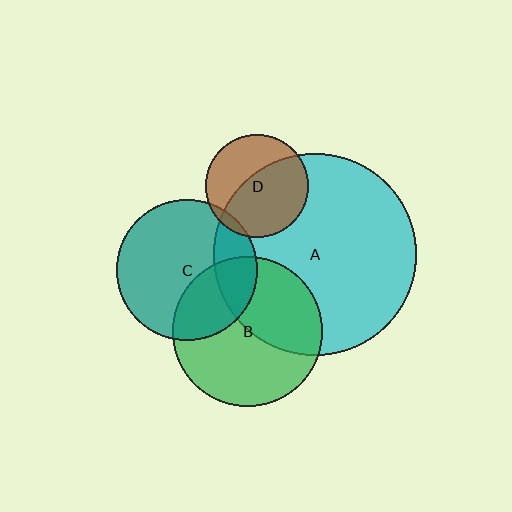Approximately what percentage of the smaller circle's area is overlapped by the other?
Approximately 40%.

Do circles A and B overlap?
Yes.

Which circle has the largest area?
Circle A (cyan).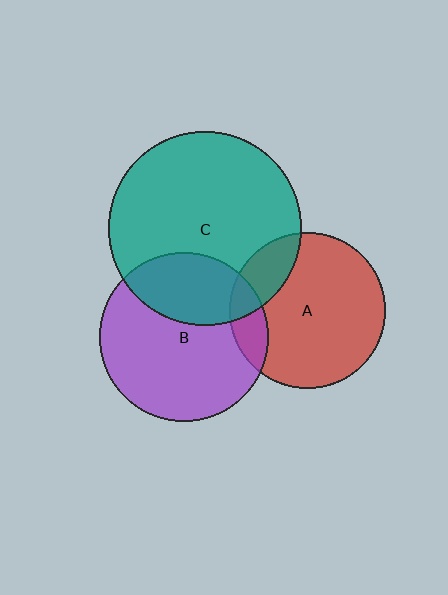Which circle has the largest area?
Circle C (teal).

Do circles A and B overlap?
Yes.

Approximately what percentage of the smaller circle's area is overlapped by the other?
Approximately 15%.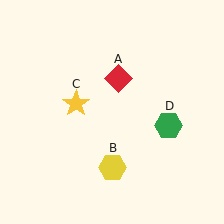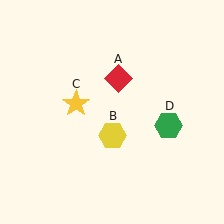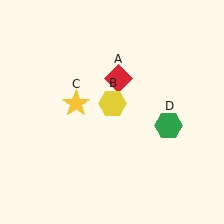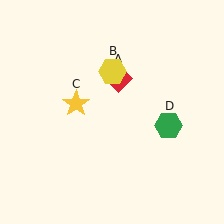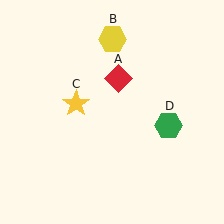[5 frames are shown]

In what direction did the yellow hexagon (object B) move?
The yellow hexagon (object B) moved up.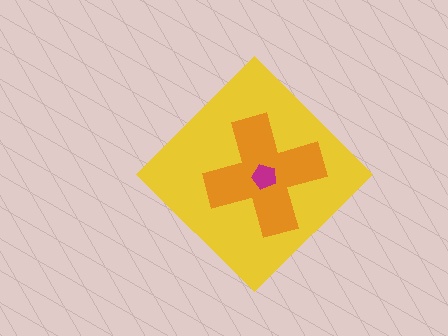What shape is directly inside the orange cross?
The magenta pentagon.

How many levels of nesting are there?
3.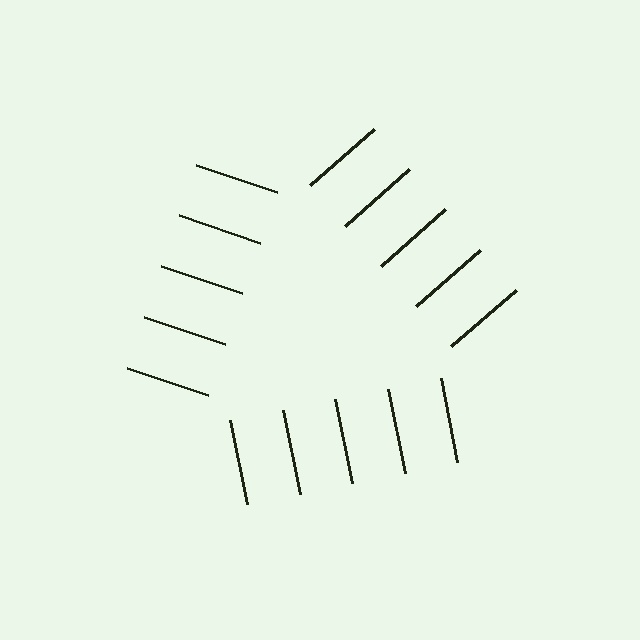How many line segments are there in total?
15 — 5 along each of the 3 edges.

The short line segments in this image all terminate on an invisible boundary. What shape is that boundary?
An illusory triangle — the line segments terminate on its edges but no continuous stroke is drawn.